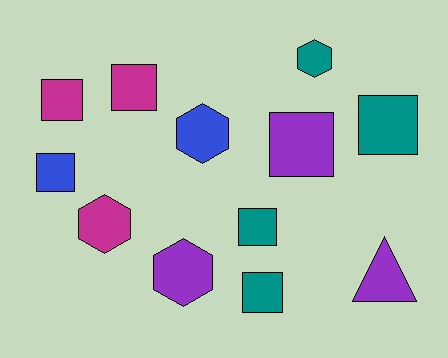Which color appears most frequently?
Teal, with 4 objects.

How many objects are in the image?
There are 12 objects.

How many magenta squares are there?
There are 2 magenta squares.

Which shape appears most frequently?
Square, with 7 objects.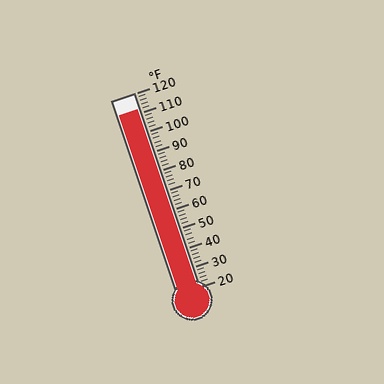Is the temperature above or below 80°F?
The temperature is above 80°F.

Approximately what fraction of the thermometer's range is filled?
The thermometer is filled to approximately 90% of its range.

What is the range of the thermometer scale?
The thermometer scale ranges from 20°F to 120°F.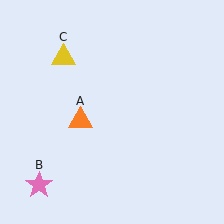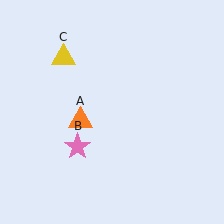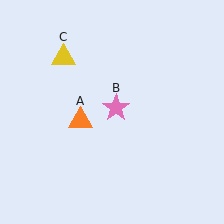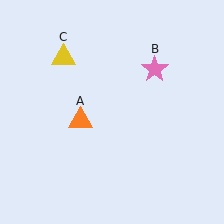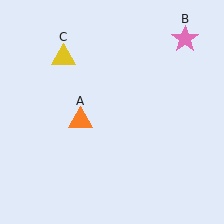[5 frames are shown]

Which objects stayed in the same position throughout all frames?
Orange triangle (object A) and yellow triangle (object C) remained stationary.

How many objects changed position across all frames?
1 object changed position: pink star (object B).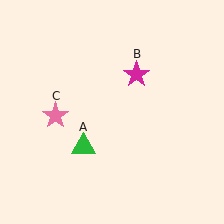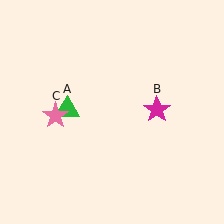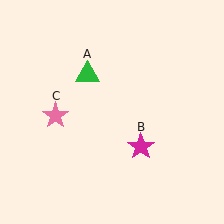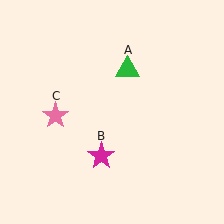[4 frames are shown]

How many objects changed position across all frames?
2 objects changed position: green triangle (object A), magenta star (object B).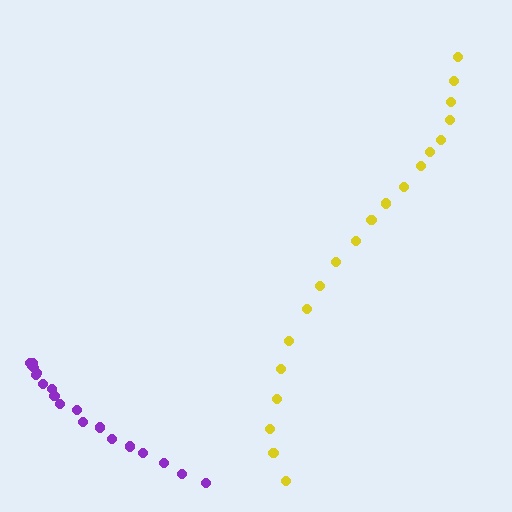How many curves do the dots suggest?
There are 2 distinct paths.